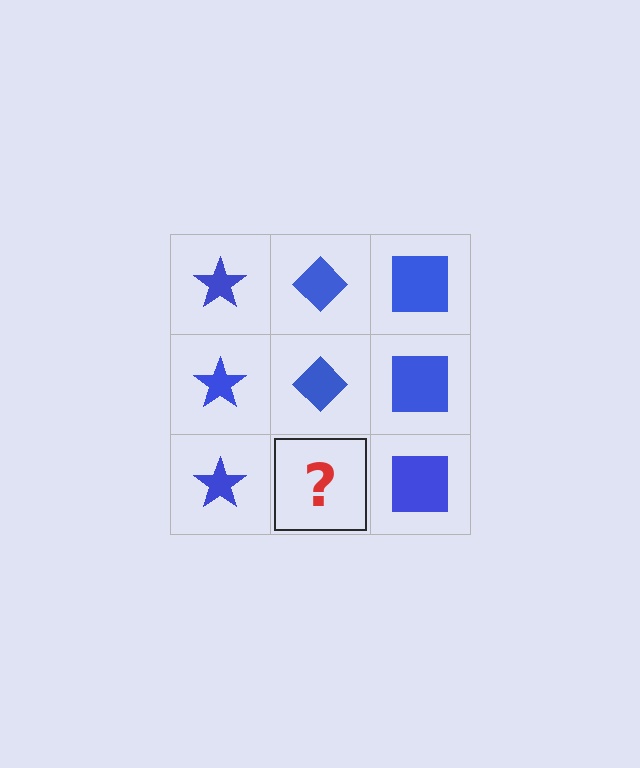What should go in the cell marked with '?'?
The missing cell should contain a blue diamond.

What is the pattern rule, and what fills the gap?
The rule is that each column has a consistent shape. The gap should be filled with a blue diamond.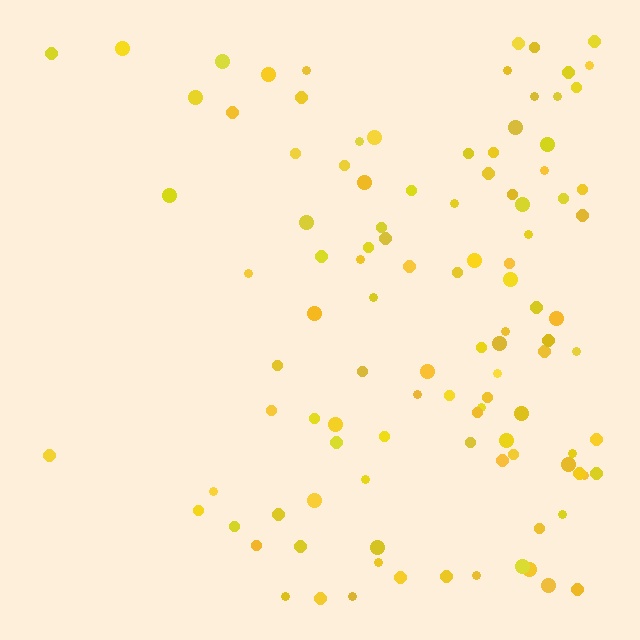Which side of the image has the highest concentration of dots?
The right.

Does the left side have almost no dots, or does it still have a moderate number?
Still a moderate number, just noticeably fewer than the right.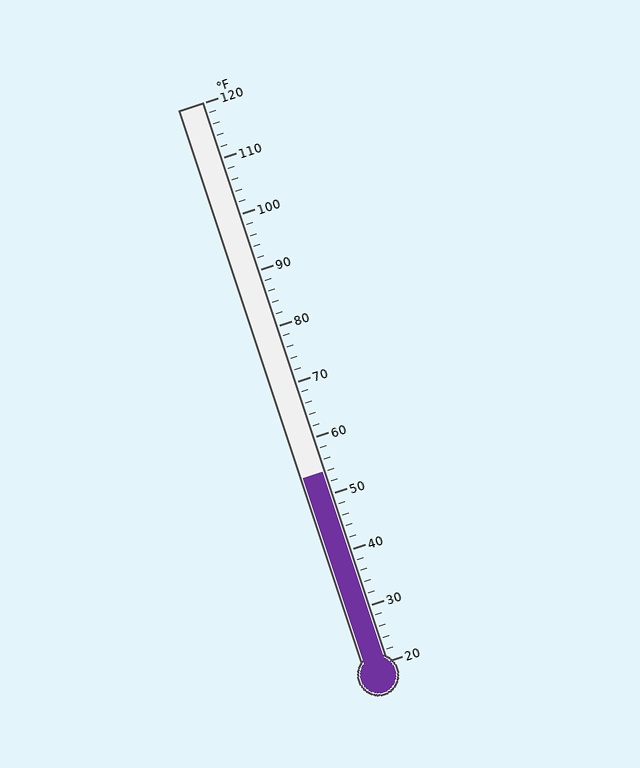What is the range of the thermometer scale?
The thermometer scale ranges from 20°F to 120°F.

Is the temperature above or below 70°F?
The temperature is below 70°F.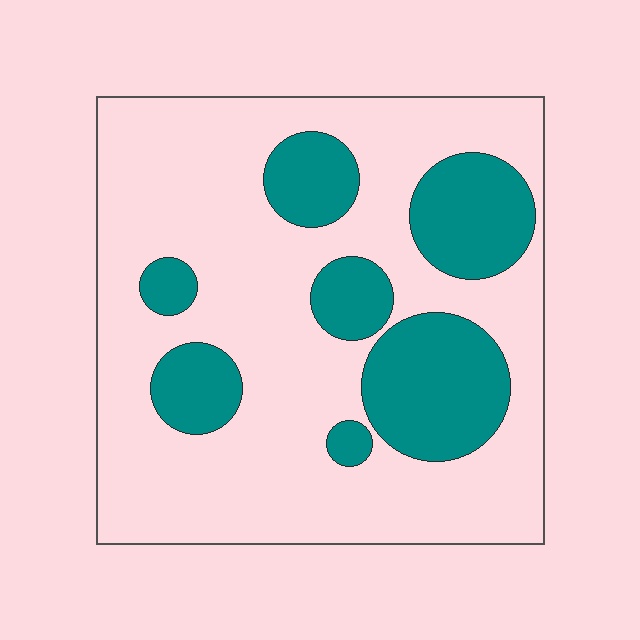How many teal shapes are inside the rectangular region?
7.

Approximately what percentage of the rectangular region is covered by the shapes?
Approximately 25%.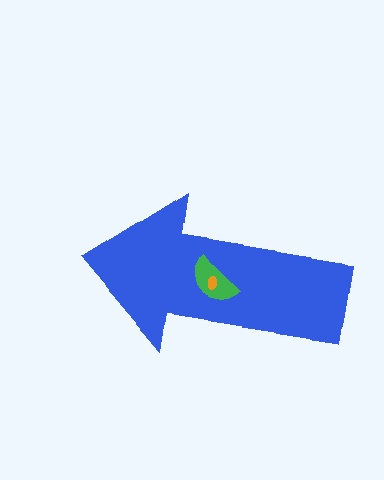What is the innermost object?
The orange ellipse.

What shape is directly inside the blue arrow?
The green semicircle.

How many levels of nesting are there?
3.